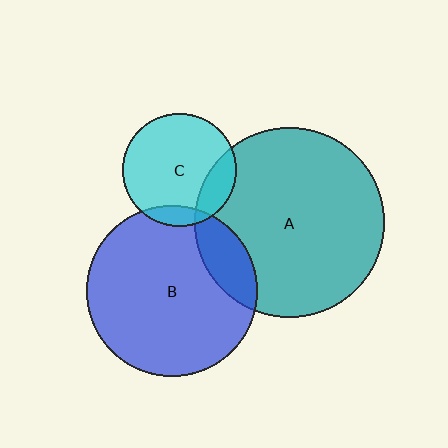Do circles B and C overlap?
Yes.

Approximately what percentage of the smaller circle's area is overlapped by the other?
Approximately 10%.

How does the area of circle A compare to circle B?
Approximately 1.2 times.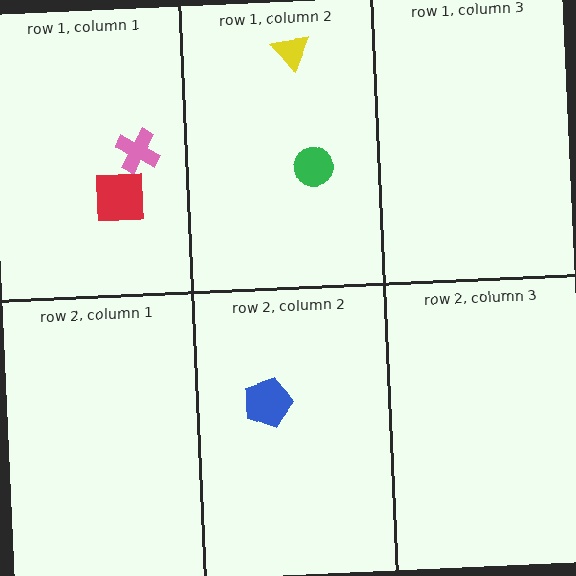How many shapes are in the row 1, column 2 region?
2.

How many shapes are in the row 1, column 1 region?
2.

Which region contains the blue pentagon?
The row 2, column 2 region.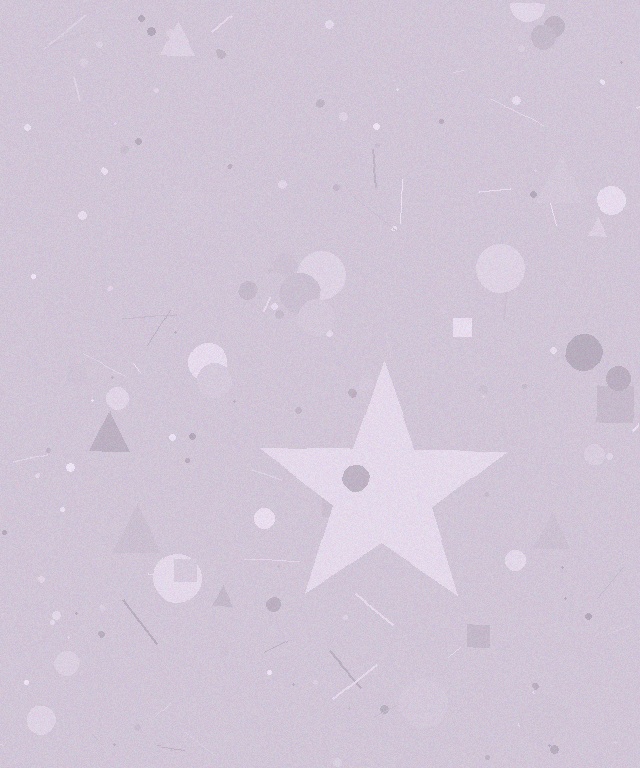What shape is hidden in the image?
A star is hidden in the image.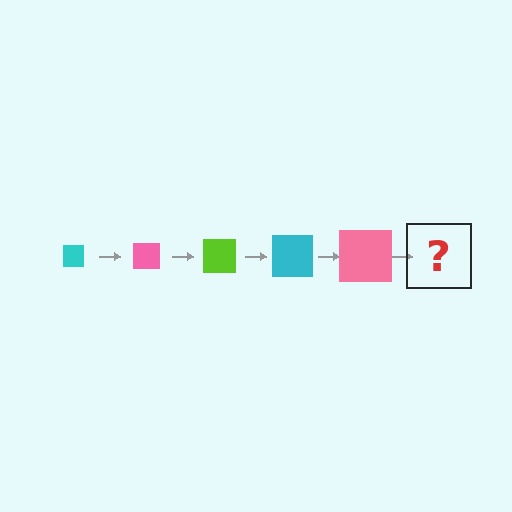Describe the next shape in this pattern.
It should be a lime square, larger than the previous one.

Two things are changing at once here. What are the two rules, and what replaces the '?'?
The two rules are that the square grows larger each step and the color cycles through cyan, pink, and lime. The '?' should be a lime square, larger than the previous one.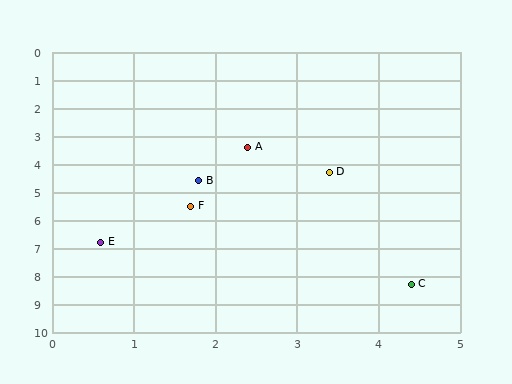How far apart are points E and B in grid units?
Points E and B are about 2.5 grid units apart.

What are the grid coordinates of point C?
Point C is at approximately (4.4, 8.3).